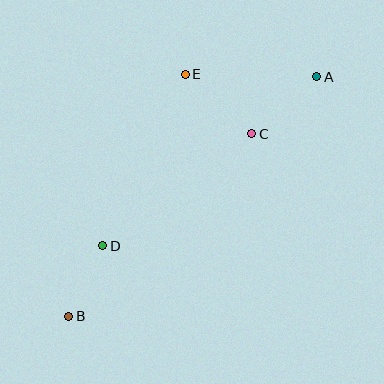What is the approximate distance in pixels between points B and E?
The distance between B and E is approximately 268 pixels.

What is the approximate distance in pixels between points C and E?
The distance between C and E is approximately 89 pixels.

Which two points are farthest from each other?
Points A and B are farthest from each other.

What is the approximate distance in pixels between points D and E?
The distance between D and E is approximately 190 pixels.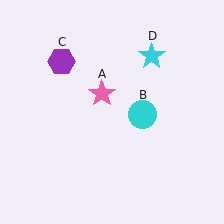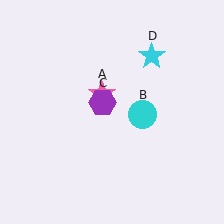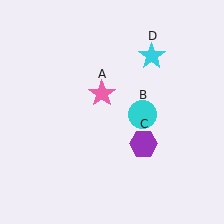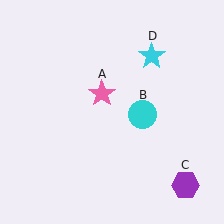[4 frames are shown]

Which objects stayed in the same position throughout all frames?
Pink star (object A) and cyan circle (object B) and cyan star (object D) remained stationary.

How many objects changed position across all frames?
1 object changed position: purple hexagon (object C).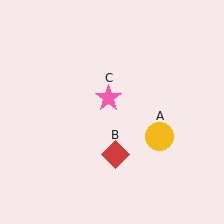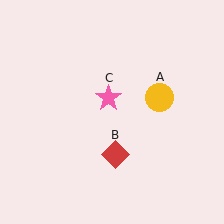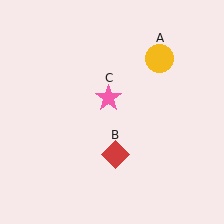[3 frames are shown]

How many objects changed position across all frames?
1 object changed position: yellow circle (object A).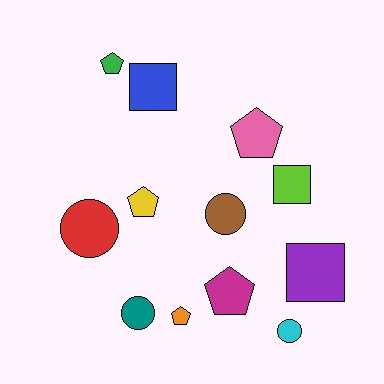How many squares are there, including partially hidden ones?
There are 3 squares.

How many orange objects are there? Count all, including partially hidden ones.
There is 1 orange object.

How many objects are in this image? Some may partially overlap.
There are 12 objects.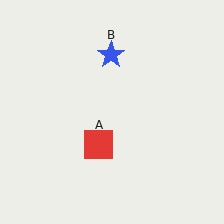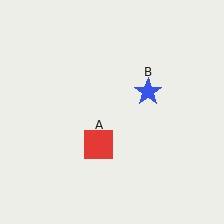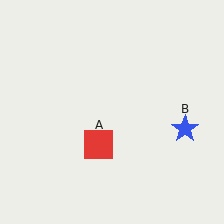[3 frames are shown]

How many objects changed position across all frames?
1 object changed position: blue star (object B).